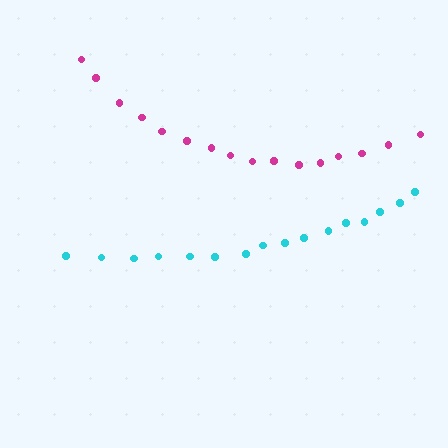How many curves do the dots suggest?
There are 2 distinct paths.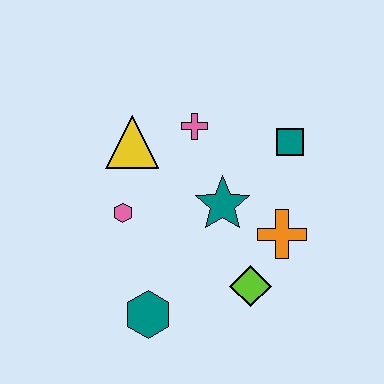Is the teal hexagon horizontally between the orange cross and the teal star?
No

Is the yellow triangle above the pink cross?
No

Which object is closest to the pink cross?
The yellow triangle is closest to the pink cross.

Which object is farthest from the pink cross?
The teal hexagon is farthest from the pink cross.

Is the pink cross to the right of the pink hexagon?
Yes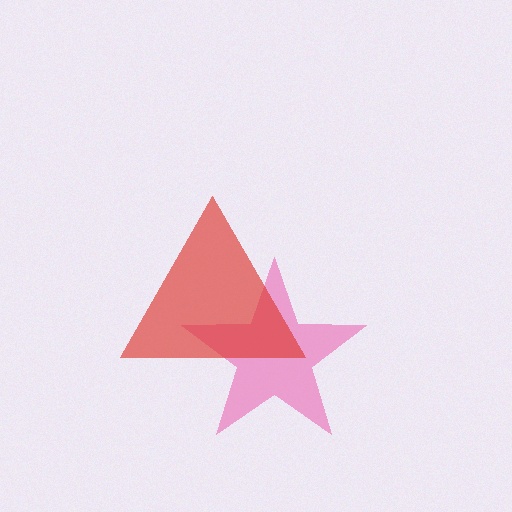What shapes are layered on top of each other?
The layered shapes are: a pink star, a red triangle.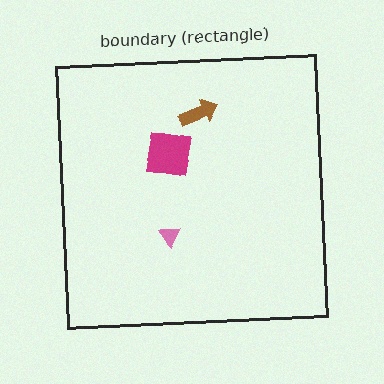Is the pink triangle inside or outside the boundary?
Inside.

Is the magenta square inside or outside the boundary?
Inside.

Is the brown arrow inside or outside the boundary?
Inside.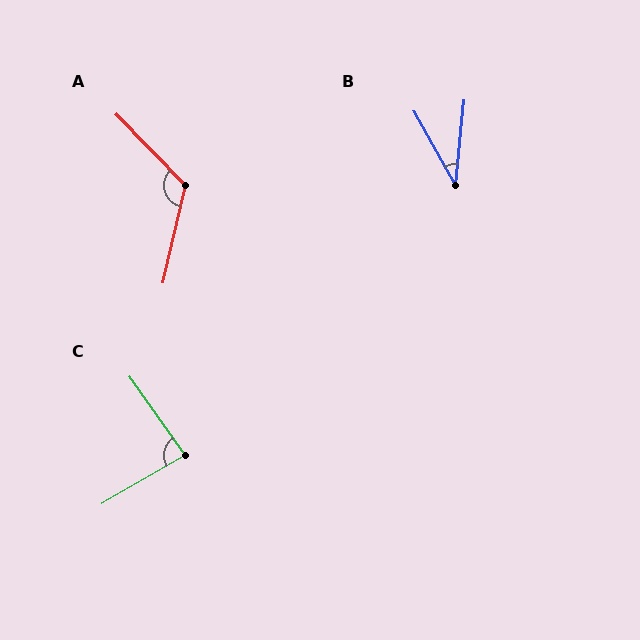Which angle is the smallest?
B, at approximately 35 degrees.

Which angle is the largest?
A, at approximately 123 degrees.